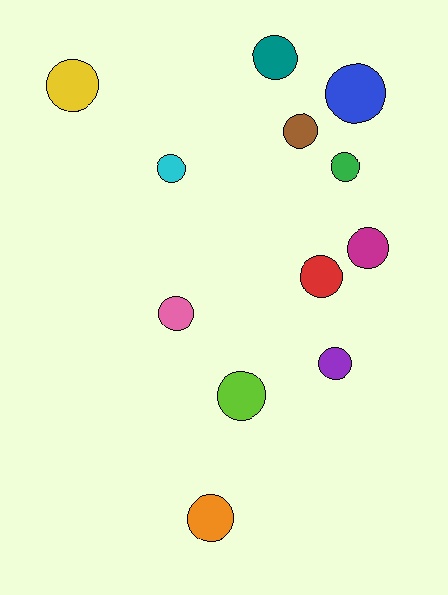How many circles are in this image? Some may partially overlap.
There are 12 circles.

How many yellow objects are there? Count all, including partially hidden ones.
There is 1 yellow object.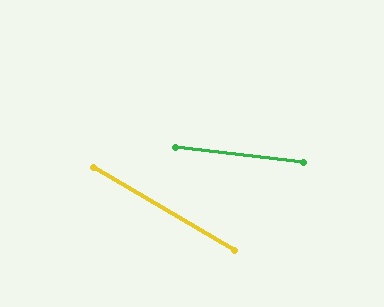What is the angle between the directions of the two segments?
Approximately 24 degrees.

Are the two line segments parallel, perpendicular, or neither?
Neither parallel nor perpendicular — they differ by about 24°.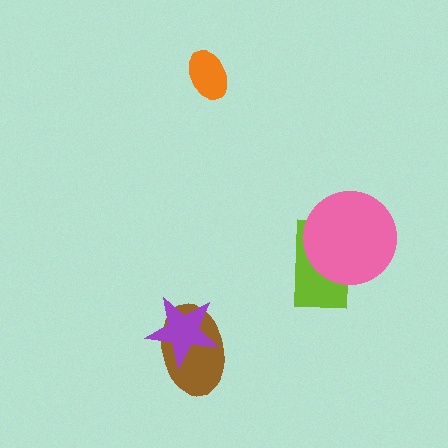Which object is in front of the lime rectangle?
The pink circle is in front of the lime rectangle.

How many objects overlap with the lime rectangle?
1 object overlaps with the lime rectangle.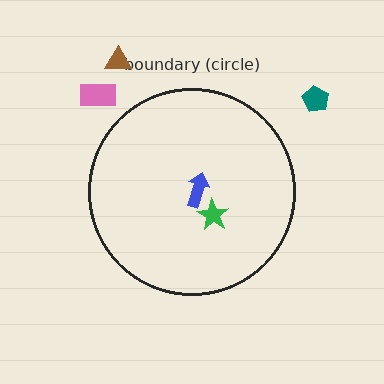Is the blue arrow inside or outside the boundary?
Inside.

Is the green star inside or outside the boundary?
Inside.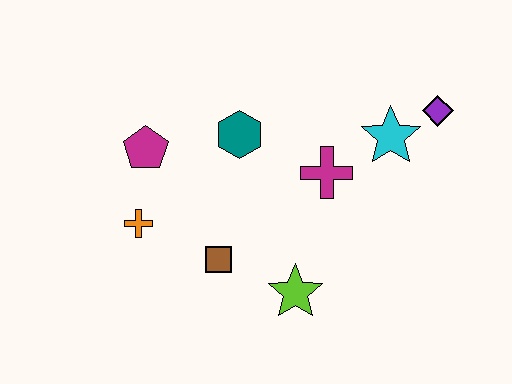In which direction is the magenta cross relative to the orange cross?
The magenta cross is to the right of the orange cross.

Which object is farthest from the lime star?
The purple diamond is farthest from the lime star.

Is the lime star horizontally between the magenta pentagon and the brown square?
No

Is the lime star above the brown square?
No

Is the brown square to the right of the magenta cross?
No